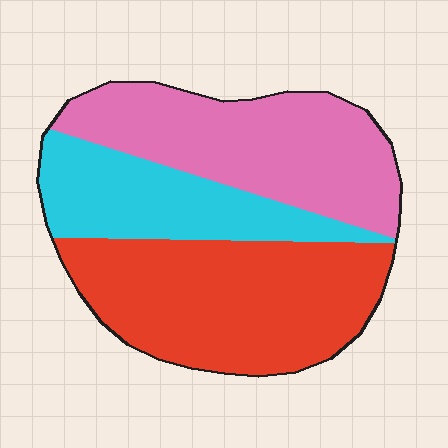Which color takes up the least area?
Cyan, at roughly 25%.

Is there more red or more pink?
Red.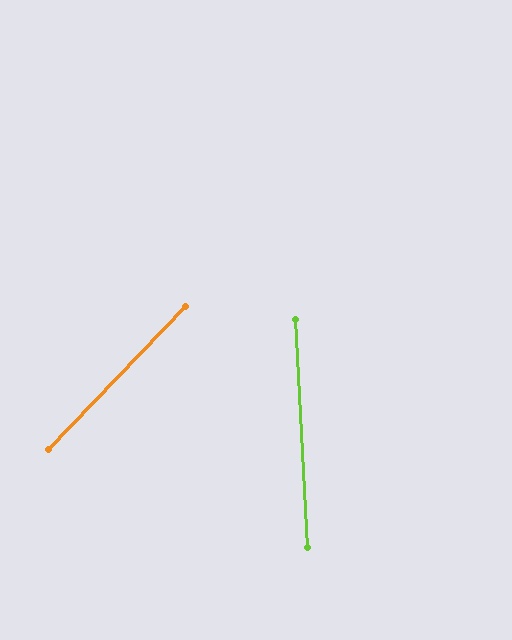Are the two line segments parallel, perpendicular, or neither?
Neither parallel nor perpendicular — they differ by about 47°.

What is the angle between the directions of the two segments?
Approximately 47 degrees.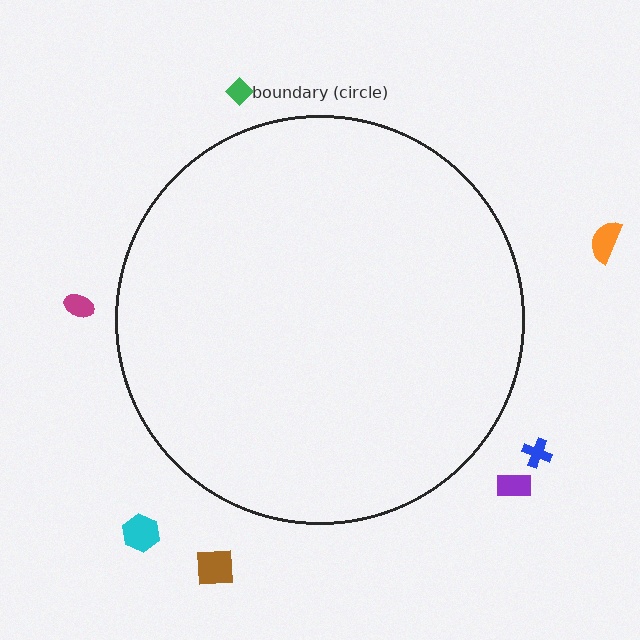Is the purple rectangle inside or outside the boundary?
Outside.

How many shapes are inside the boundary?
0 inside, 7 outside.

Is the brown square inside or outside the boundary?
Outside.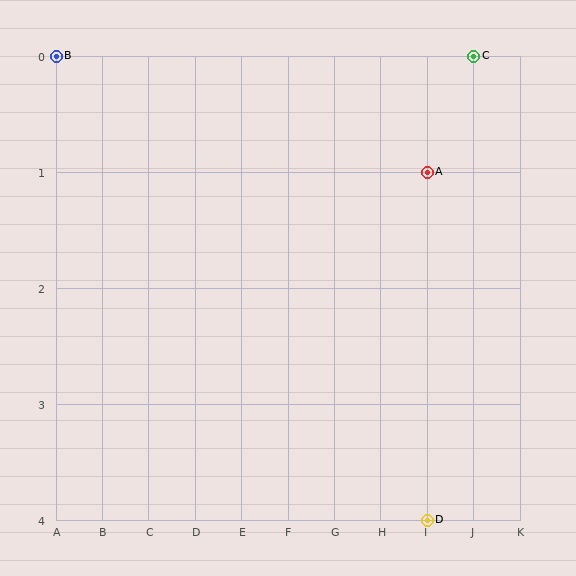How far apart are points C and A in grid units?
Points C and A are 1 column and 1 row apart (about 1.4 grid units diagonally).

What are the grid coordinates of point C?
Point C is at grid coordinates (J, 0).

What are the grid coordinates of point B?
Point B is at grid coordinates (A, 0).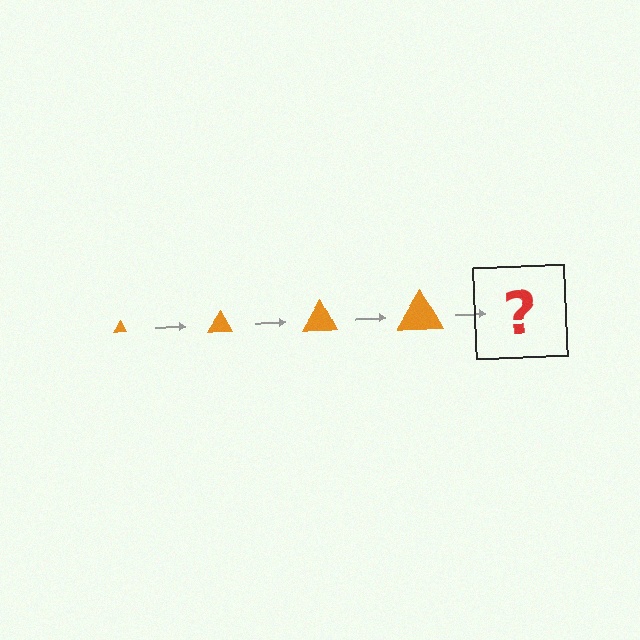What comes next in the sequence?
The next element should be an orange triangle, larger than the previous one.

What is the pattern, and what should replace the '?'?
The pattern is that the triangle gets progressively larger each step. The '?' should be an orange triangle, larger than the previous one.